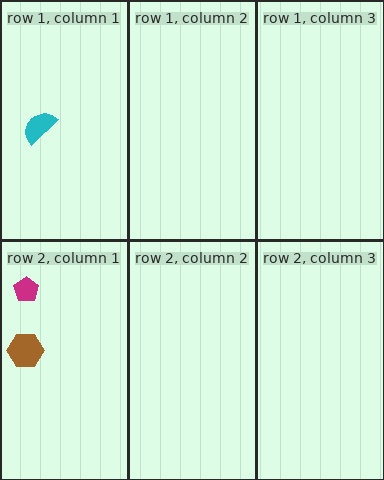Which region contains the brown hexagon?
The row 2, column 1 region.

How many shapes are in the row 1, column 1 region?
1.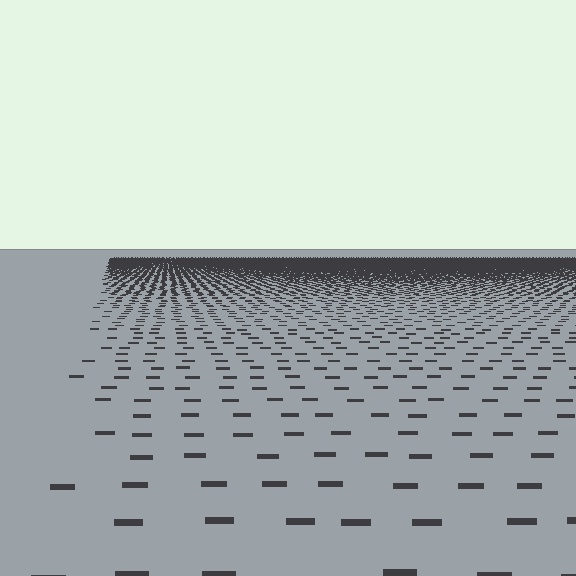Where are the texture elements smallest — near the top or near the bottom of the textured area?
Near the top.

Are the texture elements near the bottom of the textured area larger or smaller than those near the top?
Larger. Near the bottom, elements are closer to the viewer and appear at a bigger on-screen size.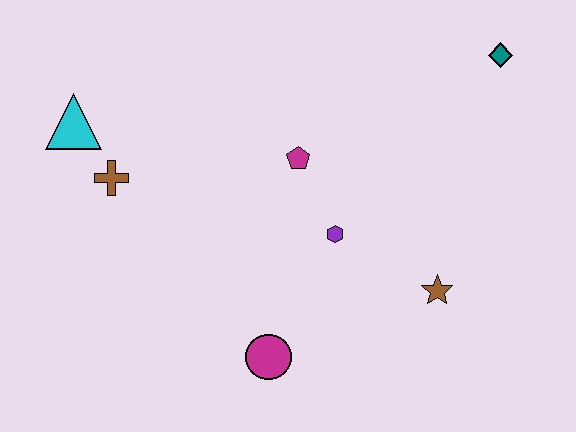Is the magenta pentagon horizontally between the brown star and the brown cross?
Yes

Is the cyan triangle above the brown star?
Yes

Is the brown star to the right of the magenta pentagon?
Yes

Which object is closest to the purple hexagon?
The magenta pentagon is closest to the purple hexagon.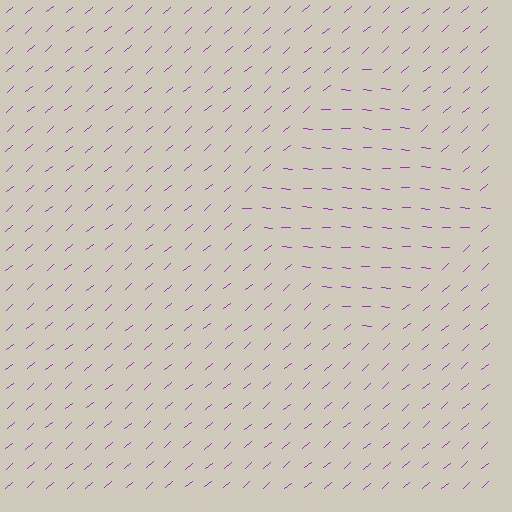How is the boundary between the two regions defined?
The boundary is defined purely by a change in line orientation (approximately 45 degrees difference). All lines are the same color and thickness.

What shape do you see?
I see a diamond.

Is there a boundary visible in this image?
Yes, there is a texture boundary formed by a change in line orientation.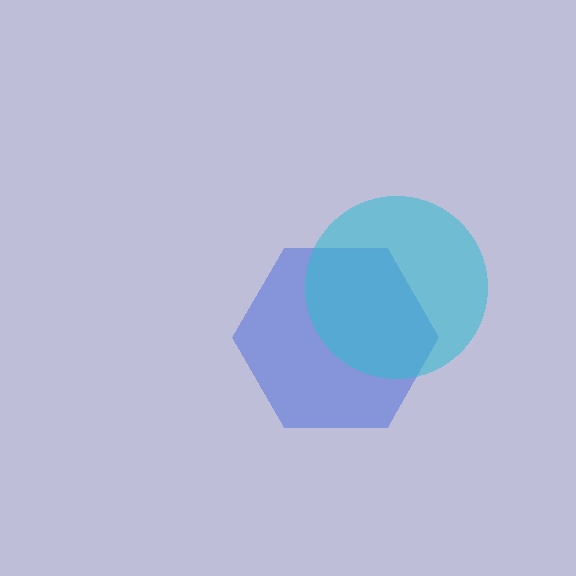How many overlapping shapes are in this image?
There are 2 overlapping shapes in the image.